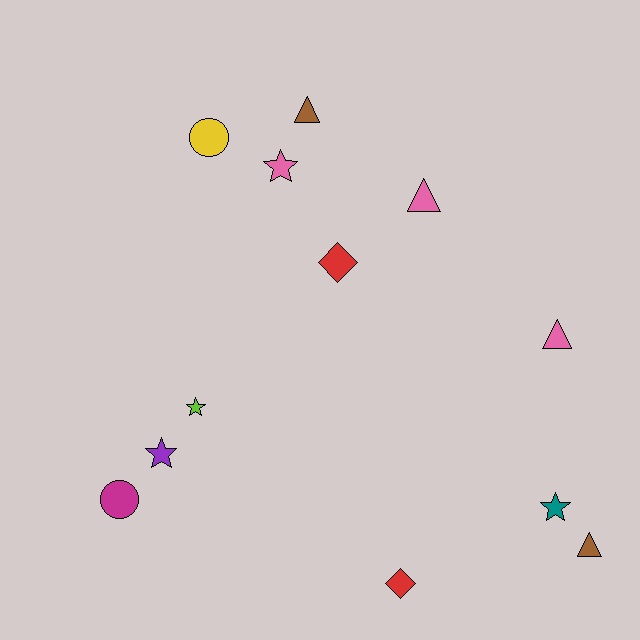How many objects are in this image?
There are 12 objects.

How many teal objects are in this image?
There is 1 teal object.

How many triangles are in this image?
There are 4 triangles.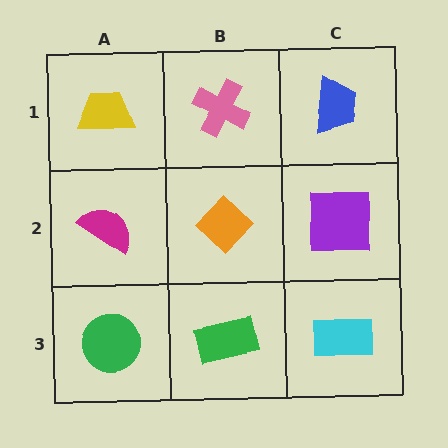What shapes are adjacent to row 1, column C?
A purple square (row 2, column C), a pink cross (row 1, column B).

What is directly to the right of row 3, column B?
A cyan rectangle.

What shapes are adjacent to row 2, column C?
A blue trapezoid (row 1, column C), a cyan rectangle (row 3, column C), an orange diamond (row 2, column B).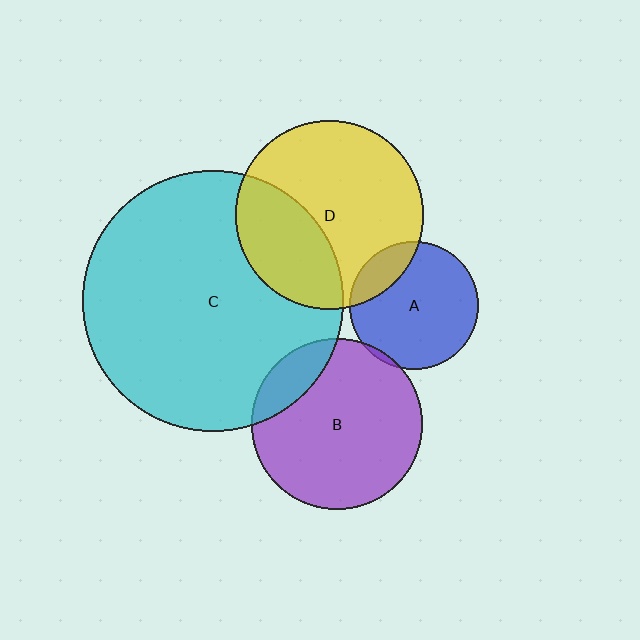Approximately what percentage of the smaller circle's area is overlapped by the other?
Approximately 5%.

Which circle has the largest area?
Circle C (cyan).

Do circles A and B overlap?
Yes.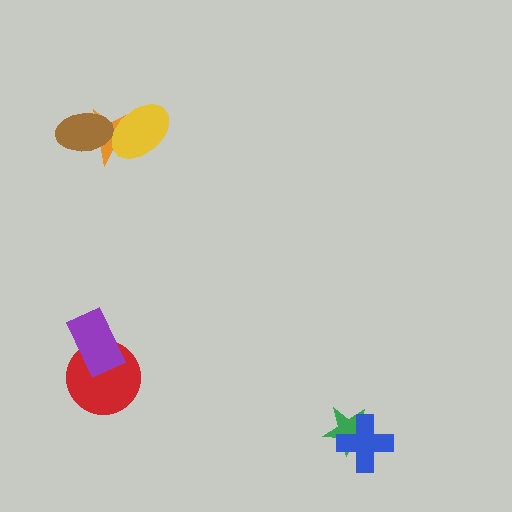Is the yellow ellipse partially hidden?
No, no other shape covers it.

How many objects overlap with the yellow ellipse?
1 object overlaps with the yellow ellipse.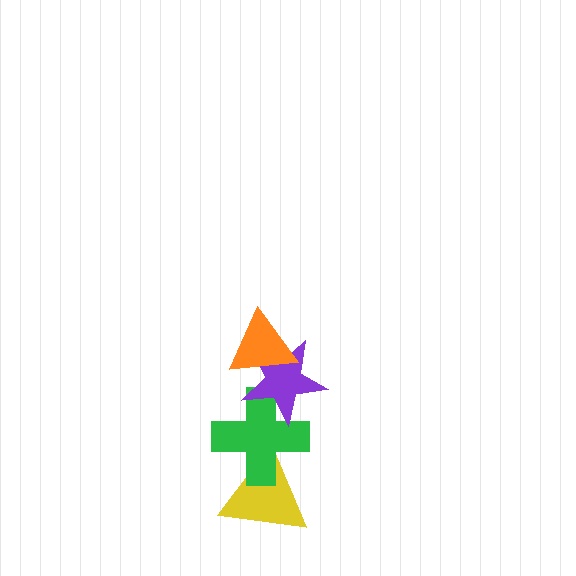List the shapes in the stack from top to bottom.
From top to bottom: the orange triangle, the purple star, the green cross, the yellow triangle.